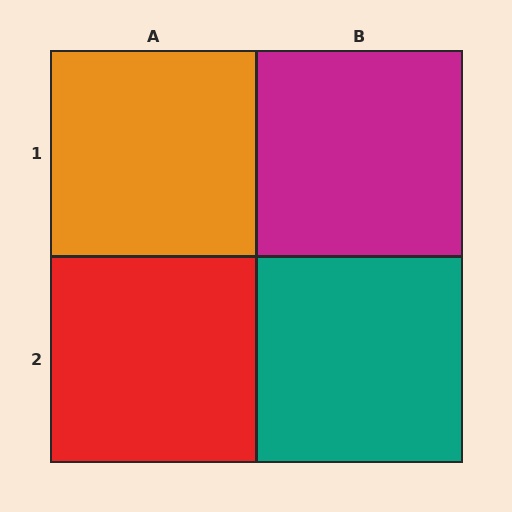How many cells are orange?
1 cell is orange.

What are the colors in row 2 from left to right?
Red, teal.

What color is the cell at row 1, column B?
Magenta.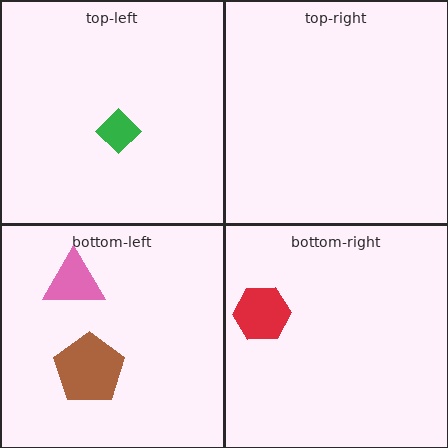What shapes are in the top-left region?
The green diamond.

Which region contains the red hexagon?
The bottom-right region.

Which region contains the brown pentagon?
The bottom-left region.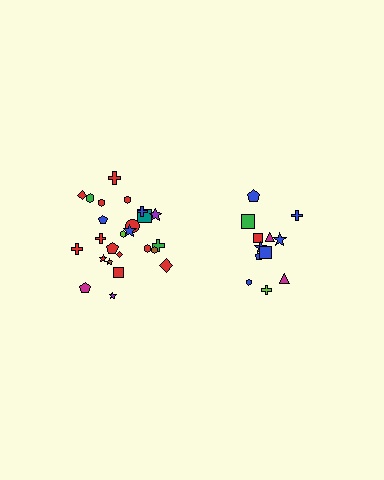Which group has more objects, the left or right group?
The left group.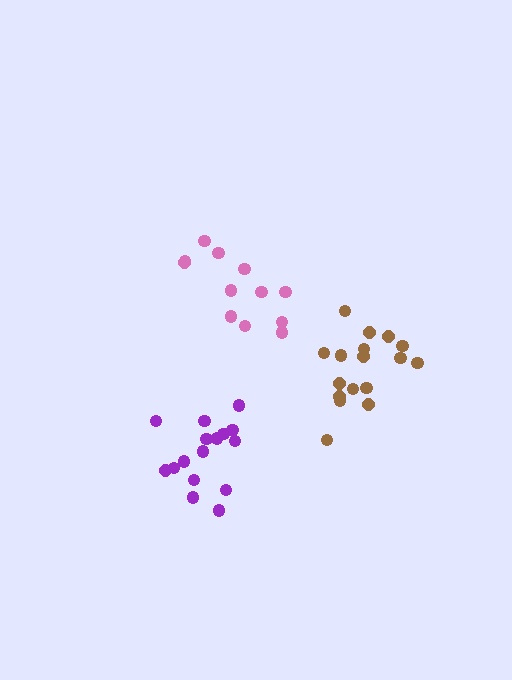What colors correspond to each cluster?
The clusters are colored: brown, purple, pink.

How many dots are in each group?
Group 1: 17 dots, Group 2: 16 dots, Group 3: 12 dots (45 total).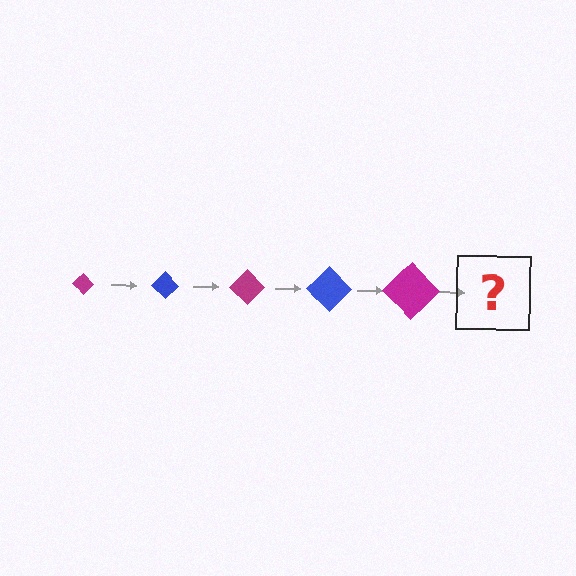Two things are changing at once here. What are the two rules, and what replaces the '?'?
The two rules are that the diamond grows larger each step and the color cycles through magenta and blue. The '?' should be a blue diamond, larger than the previous one.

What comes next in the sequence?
The next element should be a blue diamond, larger than the previous one.